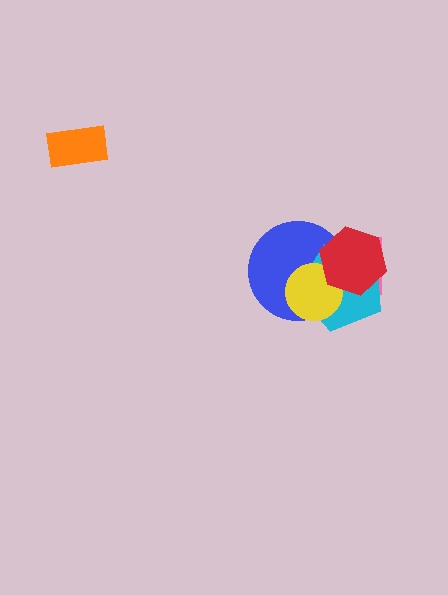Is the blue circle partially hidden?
Yes, it is partially covered by another shape.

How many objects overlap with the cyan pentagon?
4 objects overlap with the cyan pentagon.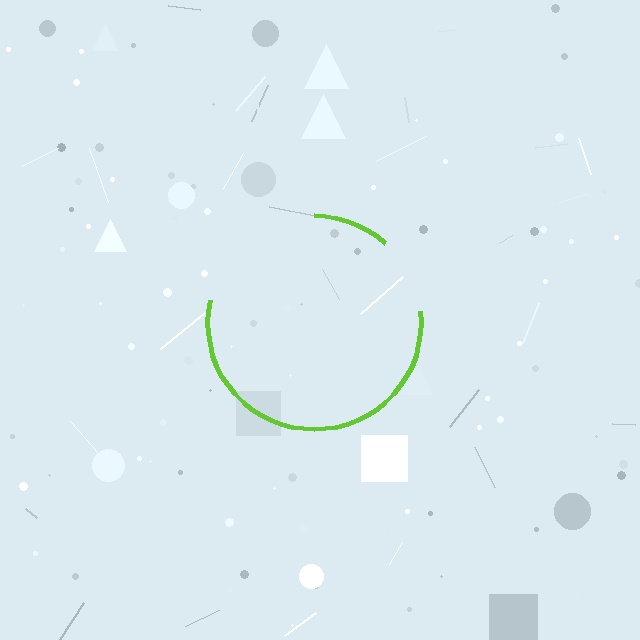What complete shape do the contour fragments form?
The contour fragments form a circle.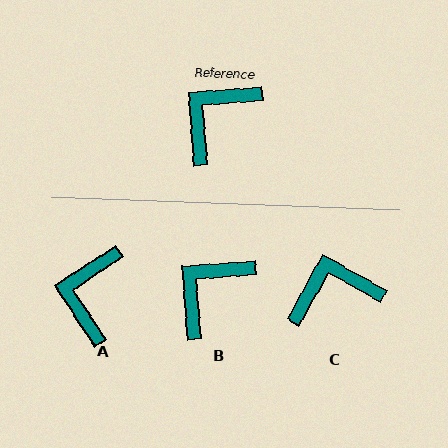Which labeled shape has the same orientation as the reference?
B.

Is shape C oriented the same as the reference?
No, it is off by about 33 degrees.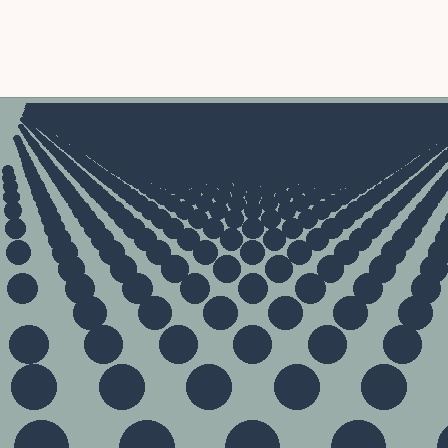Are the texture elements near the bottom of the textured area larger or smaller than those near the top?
Larger. Near the bottom, elements are closer to the viewer and appear at a bigger on-screen size.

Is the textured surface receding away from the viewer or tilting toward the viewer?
The surface is receding away from the viewer. Texture elements get smaller and denser toward the top.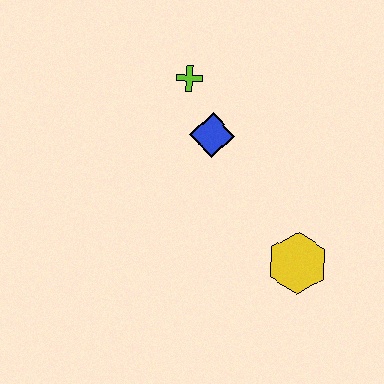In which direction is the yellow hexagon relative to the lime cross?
The yellow hexagon is below the lime cross.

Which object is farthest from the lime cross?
The yellow hexagon is farthest from the lime cross.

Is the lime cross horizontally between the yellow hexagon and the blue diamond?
No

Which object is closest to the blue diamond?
The lime cross is closest to the blue diamond.